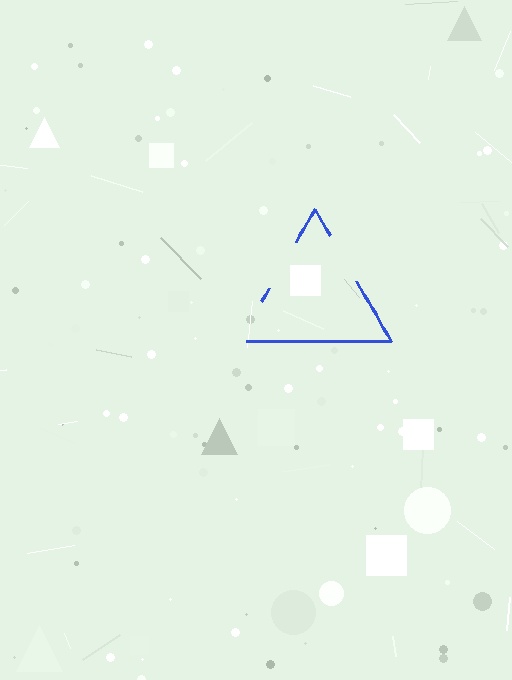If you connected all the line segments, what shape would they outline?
They would outline a triangle.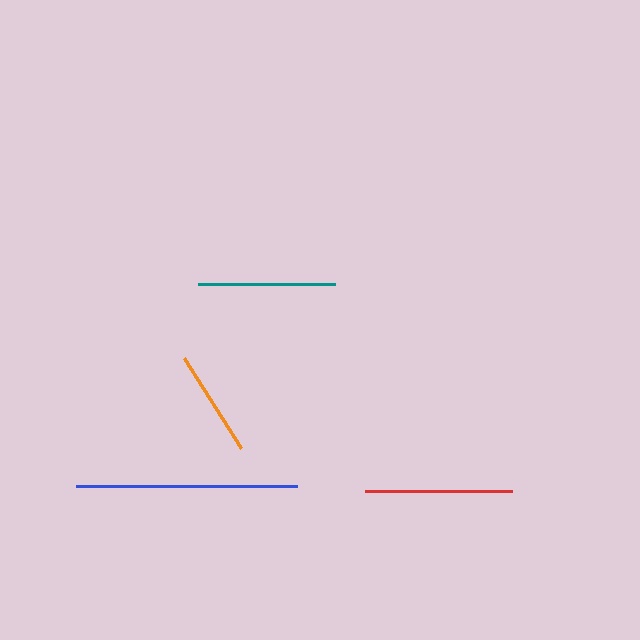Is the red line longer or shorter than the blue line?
The blue line is longer than the red line.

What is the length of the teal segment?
The teal segment is approximately 137 pixels long.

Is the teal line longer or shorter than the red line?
The red line is longer than the teal line.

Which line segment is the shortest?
The orange line is the shortest at approximately 106 pixels.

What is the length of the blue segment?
The blue segment is approximately 221 pixels long.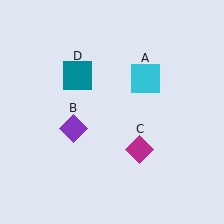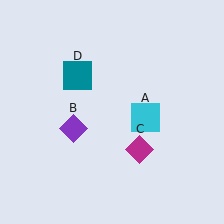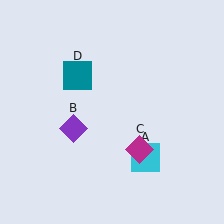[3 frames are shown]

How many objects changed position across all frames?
1 object changed position: cyan square (object A).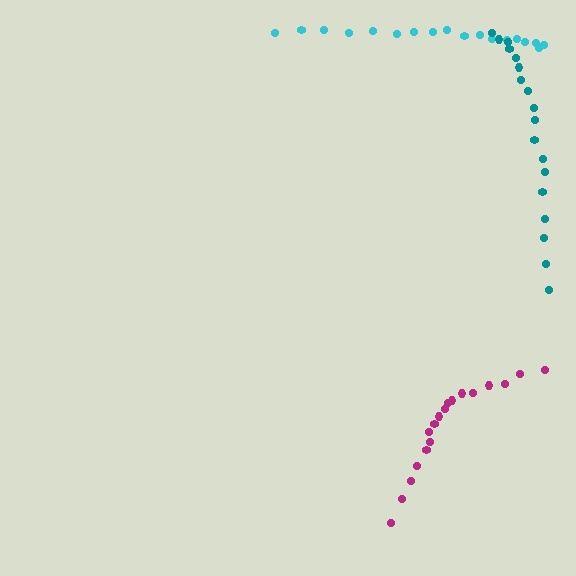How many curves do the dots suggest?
There are 3 distinct paths.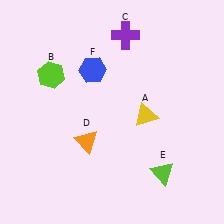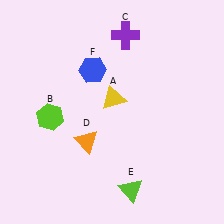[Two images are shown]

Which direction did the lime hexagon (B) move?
The lime hexagon (B) moved down.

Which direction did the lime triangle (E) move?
The lime triangle (E) moved left.